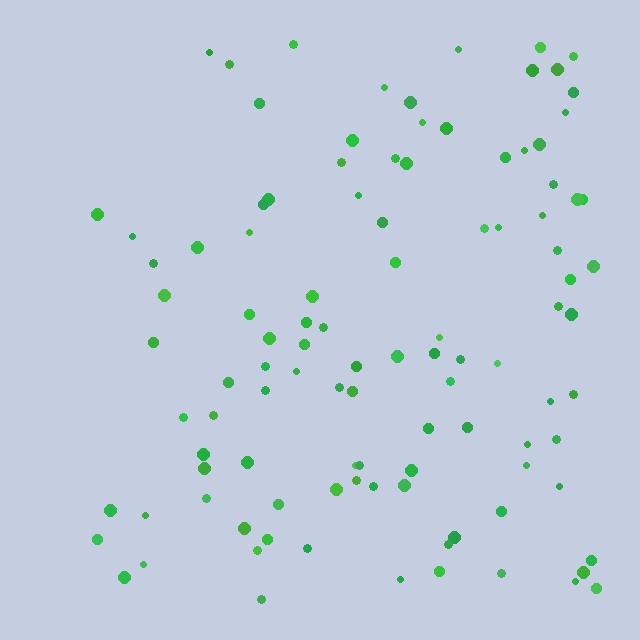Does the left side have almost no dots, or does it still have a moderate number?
Still a moderate number, just noticeably fewer than the right.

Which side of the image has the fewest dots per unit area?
The left.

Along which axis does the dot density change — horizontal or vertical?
Horizontal.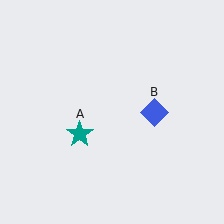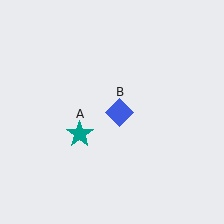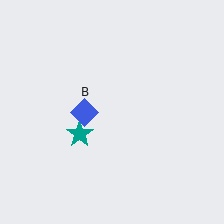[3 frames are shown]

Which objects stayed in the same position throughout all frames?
Teal star (object A) remained stationary.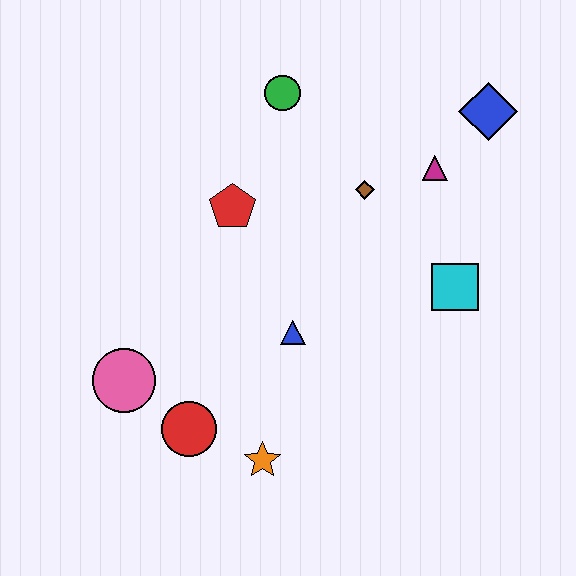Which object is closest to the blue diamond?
The magenta triangle is closest to the blue diamond.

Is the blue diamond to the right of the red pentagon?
Yes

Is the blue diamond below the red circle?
No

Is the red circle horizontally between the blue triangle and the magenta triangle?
No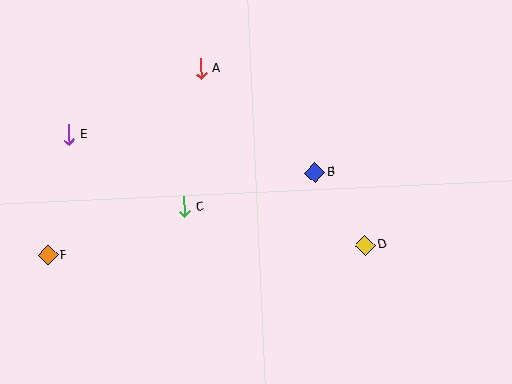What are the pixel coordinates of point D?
Point D is at (365, 246).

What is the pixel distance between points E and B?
The distance between E and B is 249 pixels.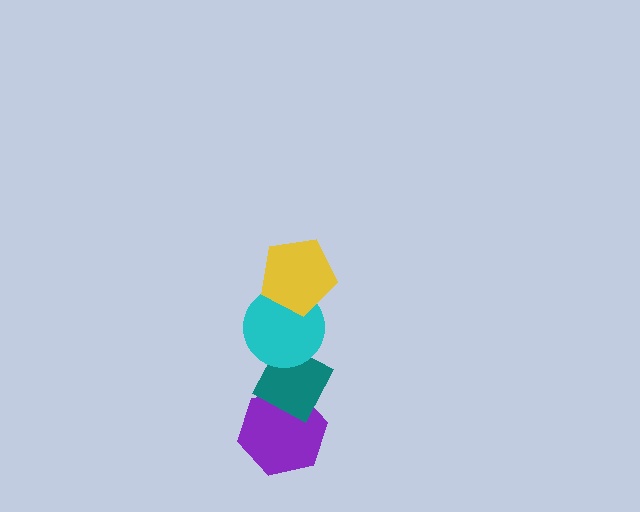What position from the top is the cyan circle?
The cyan circle is 2nd from the top.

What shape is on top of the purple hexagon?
The teal diamond is on top of the purple hexagon.